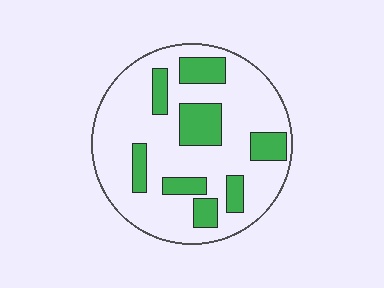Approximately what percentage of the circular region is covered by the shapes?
Approximately 25%.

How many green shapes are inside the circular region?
8.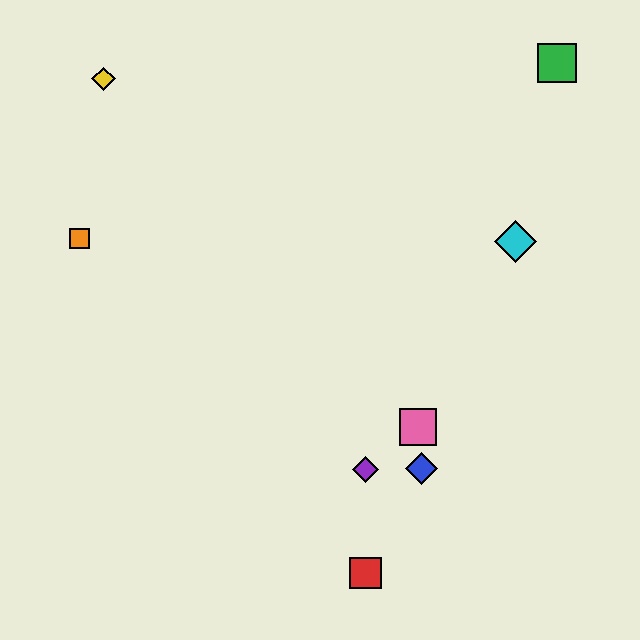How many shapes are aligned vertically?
2 shapes (the red square, the purple diamond) are aligned vertically.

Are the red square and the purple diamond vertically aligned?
Yes, both are at x≈366.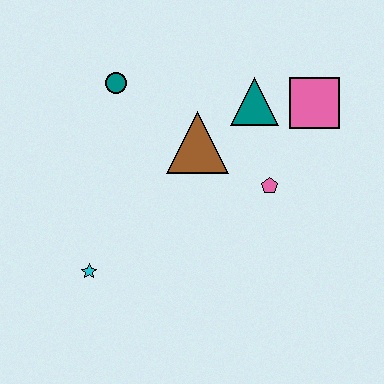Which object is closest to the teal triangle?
The pink square is closest to the teal triangle.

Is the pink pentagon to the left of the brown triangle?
No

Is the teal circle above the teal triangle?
Yes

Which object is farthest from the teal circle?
The pink square is farthest from the teal circle.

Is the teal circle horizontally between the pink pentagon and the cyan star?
Yes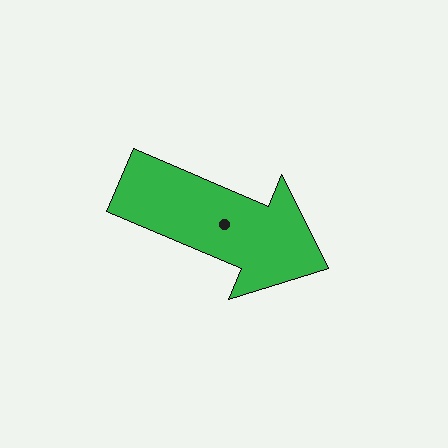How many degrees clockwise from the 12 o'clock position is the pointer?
Approximately 113 degrees.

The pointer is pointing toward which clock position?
Roughly 4 o'clock.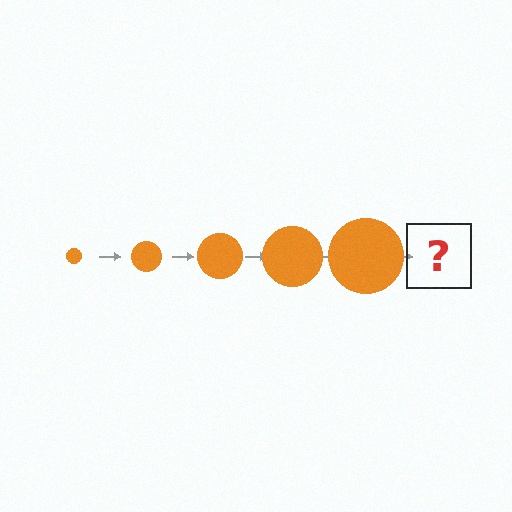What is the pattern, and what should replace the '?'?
The pattern is that the circle gets progressively larger each step. The '?' should be an orange circle, larger than the previous one.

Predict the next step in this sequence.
The next step is an orange circle, larger than the previous one.